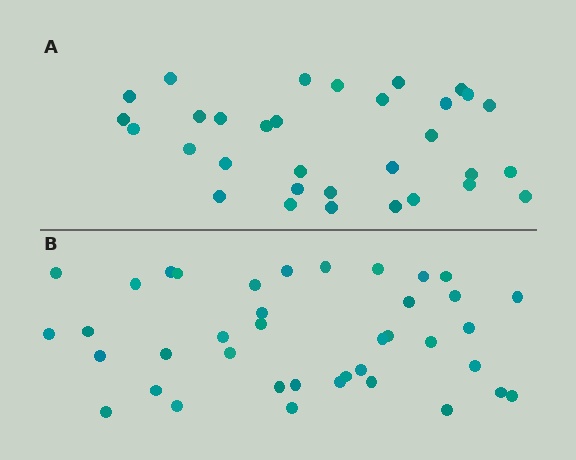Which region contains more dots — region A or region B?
Region B (the bottom region) has more dots.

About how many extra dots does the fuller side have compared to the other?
Region B has roughly 8 or so more dots than region A.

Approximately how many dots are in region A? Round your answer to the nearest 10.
About 30 dots. (The exact count is 32, which rounds to 30.)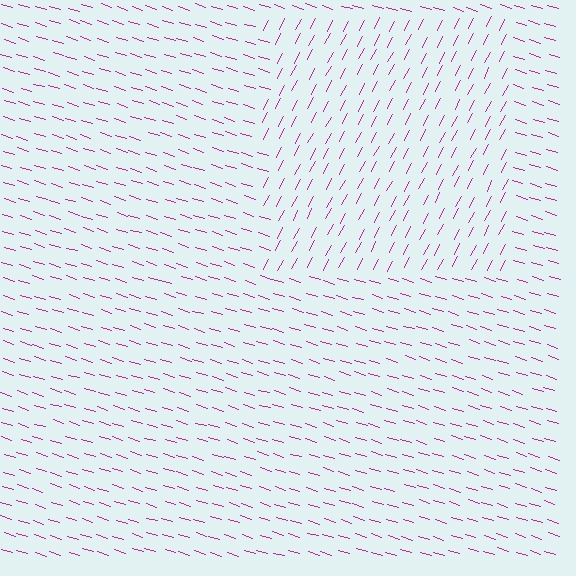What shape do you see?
I see a rectangle.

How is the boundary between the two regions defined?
The boundary is defined purely by a change in line orientation (approximately 80 degrees difference). All lines are the same color and thickness.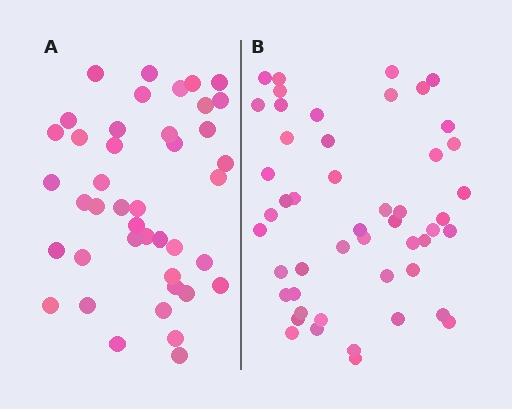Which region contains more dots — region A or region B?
Region B (the right region) has more dots.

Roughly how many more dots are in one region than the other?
Region B has roughly 8 or so more dots than region A.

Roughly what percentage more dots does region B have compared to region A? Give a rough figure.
About 15% more.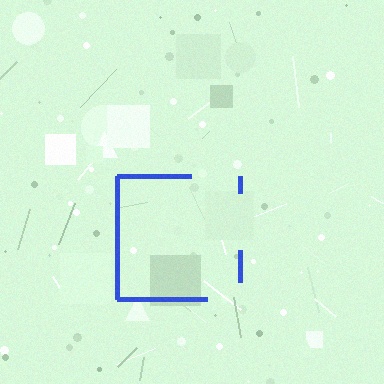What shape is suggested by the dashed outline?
The dashed outline suggests a square.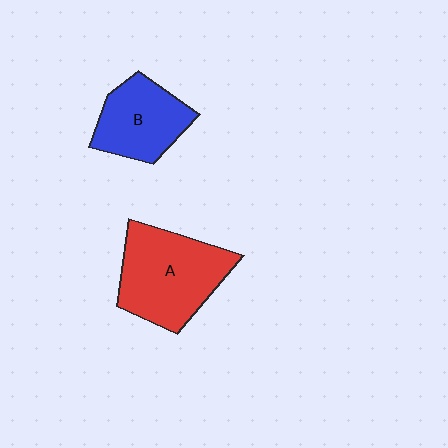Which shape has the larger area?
Shape A (red).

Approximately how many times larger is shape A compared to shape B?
Approximately 1.4 times.